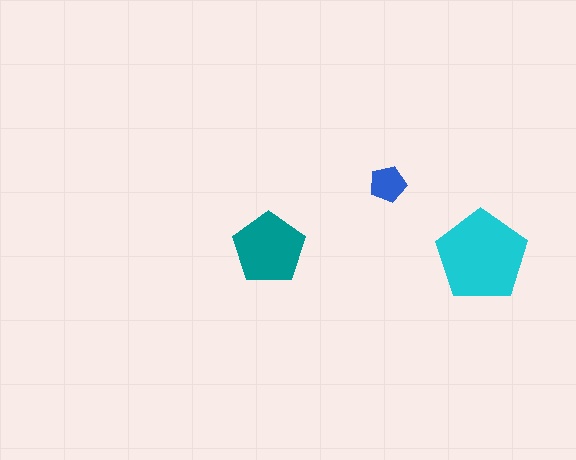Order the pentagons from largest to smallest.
the cyan one, the teal one, the blue one.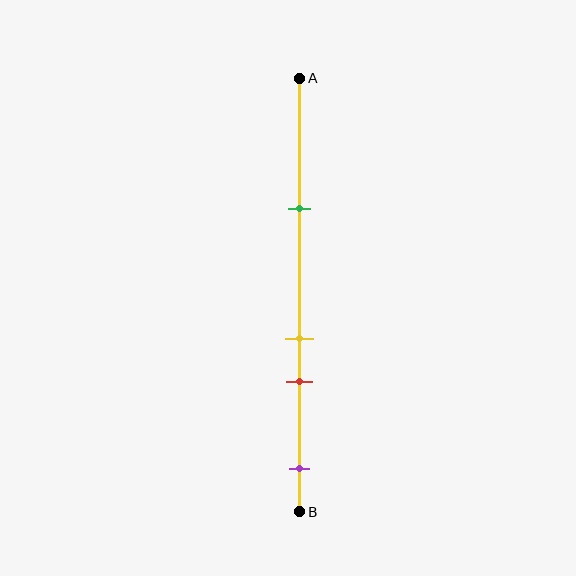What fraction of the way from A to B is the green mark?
The green mark is approximately 30% (0.3) of the way from A to B.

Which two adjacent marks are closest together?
The yellow and red marks are the closest adjacent pair.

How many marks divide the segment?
There are 4 marks dividing the segment.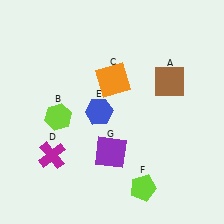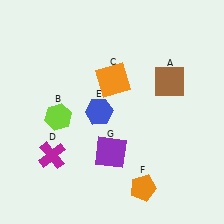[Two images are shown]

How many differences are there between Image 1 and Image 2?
There is 1 difference between the two images.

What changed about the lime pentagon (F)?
In Image 1, F is lime. In Image 2, it changed to orange.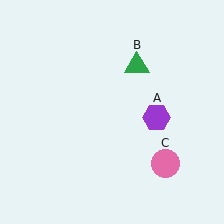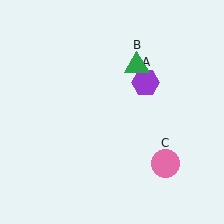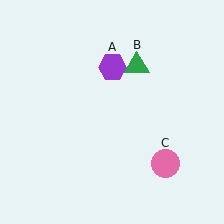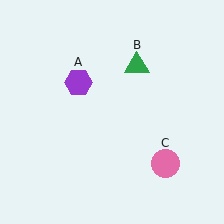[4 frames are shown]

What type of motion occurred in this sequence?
The purple hexagon (object A) rotated counterclockwise around the center of the scene.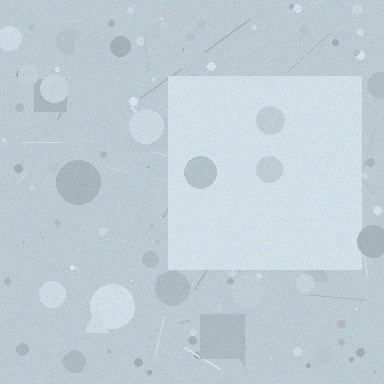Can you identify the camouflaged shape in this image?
The camouflaged shape is a square.